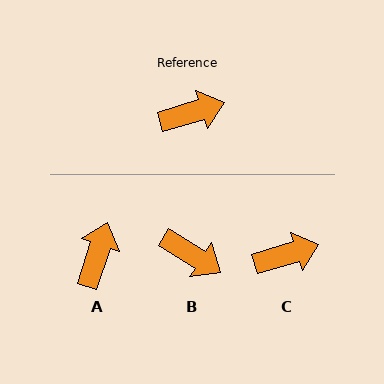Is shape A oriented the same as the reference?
No, it is off by about 55 degrees.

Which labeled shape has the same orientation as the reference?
C.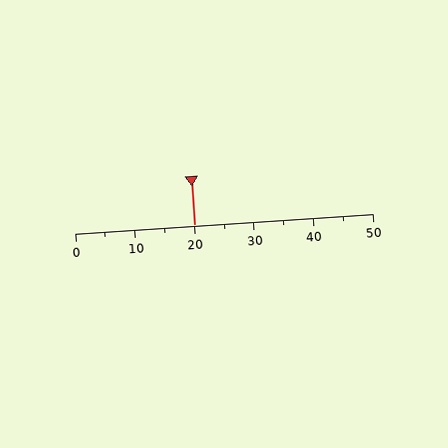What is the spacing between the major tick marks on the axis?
The major ticks are spaced 10 apart.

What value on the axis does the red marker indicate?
The marker indicates approximately 20.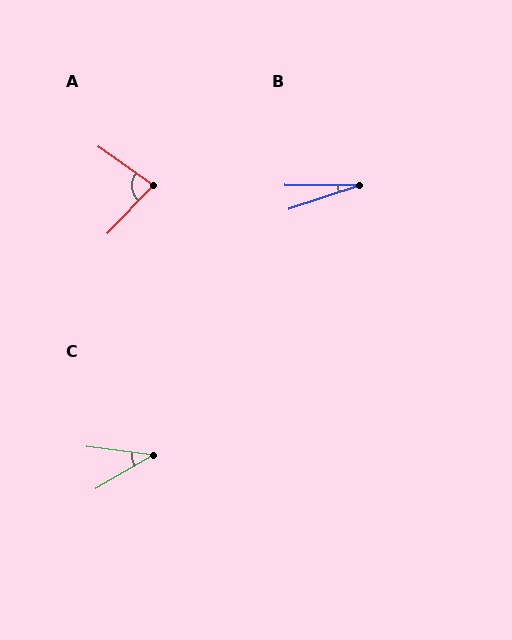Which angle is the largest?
A, at approximately 82 degrees.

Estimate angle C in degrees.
Approximately 37 degrees.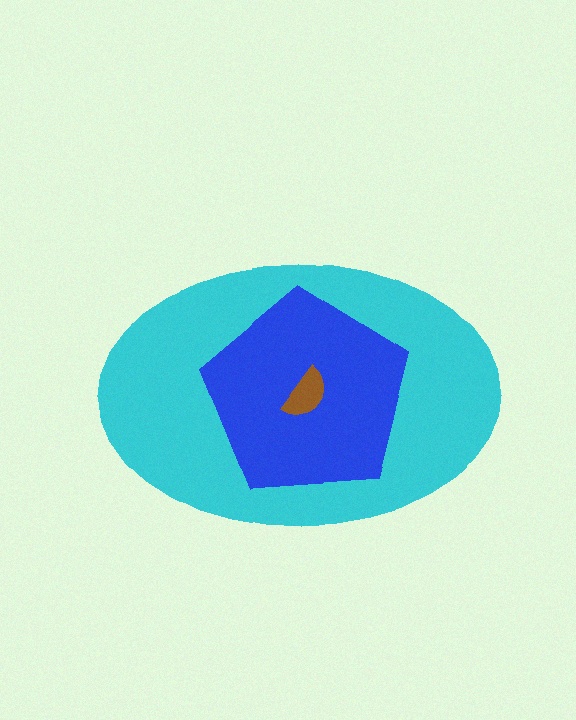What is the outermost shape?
The cyan ellipse.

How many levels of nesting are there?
3.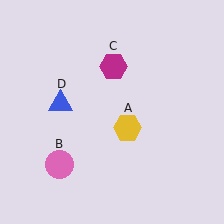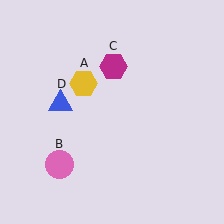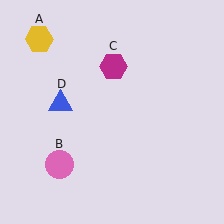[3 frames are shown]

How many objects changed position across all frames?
1 object changed position: yellow hexagon (object A).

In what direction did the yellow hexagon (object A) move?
The yellow hexagon (object A) moved up and to the left.